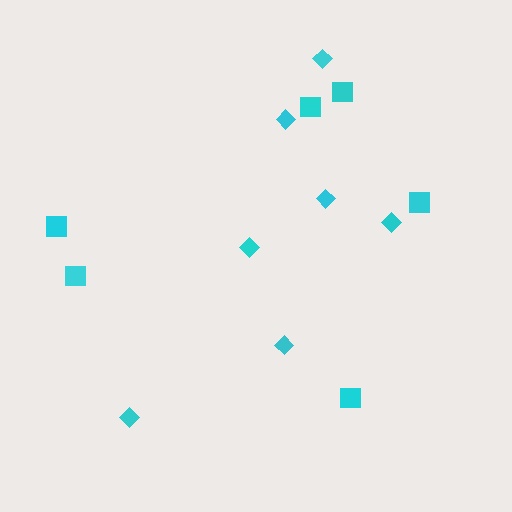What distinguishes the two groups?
There are 2 groups: one group of squares (6) and one group of diamonds (7).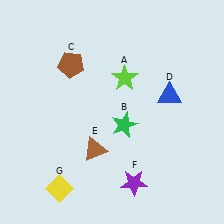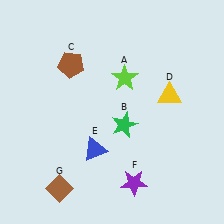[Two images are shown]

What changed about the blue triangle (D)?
In Image 1, D is blue. In Image 2, it changed to yellow.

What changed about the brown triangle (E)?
In Image 1, E is brown. In Image 2, it changed to blue.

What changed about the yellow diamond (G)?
In Image 1, G is yellow. In Image 2, it changed to brown.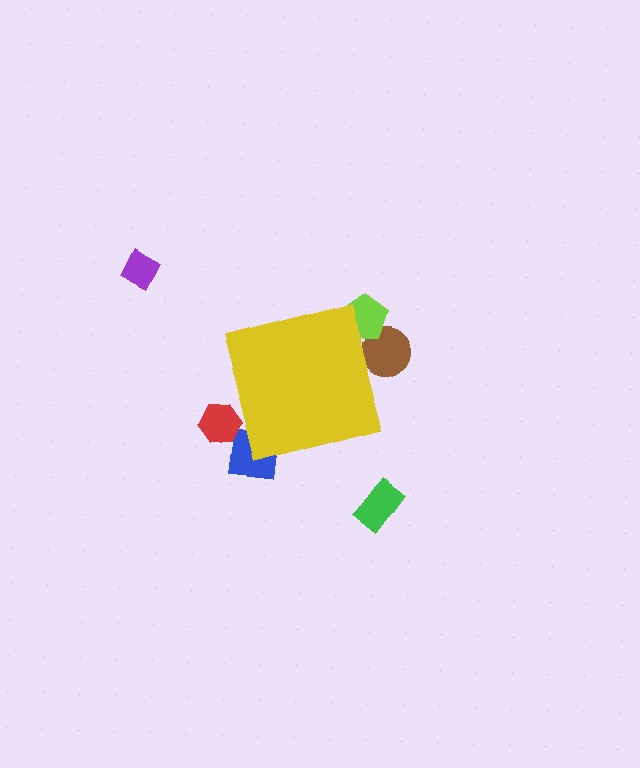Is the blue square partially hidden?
Yes, the blue square is partially hidden behind the yellow square.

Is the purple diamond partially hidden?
No, the purple diamond is fully visible.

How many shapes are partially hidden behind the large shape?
4 shapes are partially hidden.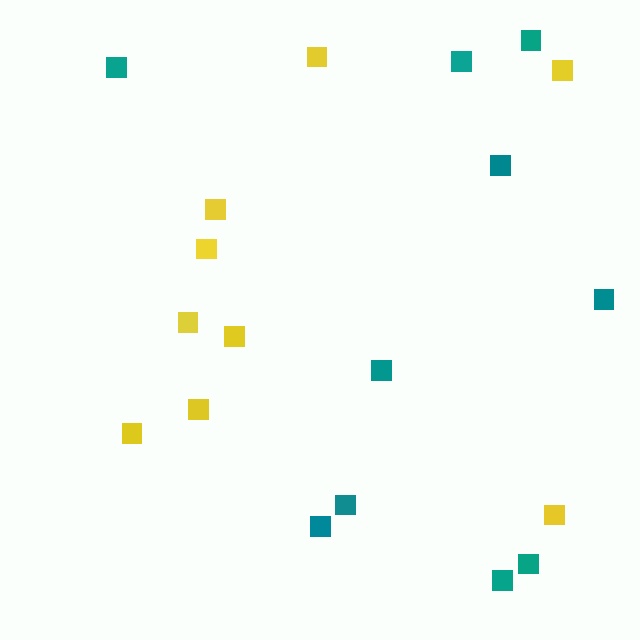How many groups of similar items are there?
There are 2 groups: one group of teal squares (10) and one group of yellow squares (9).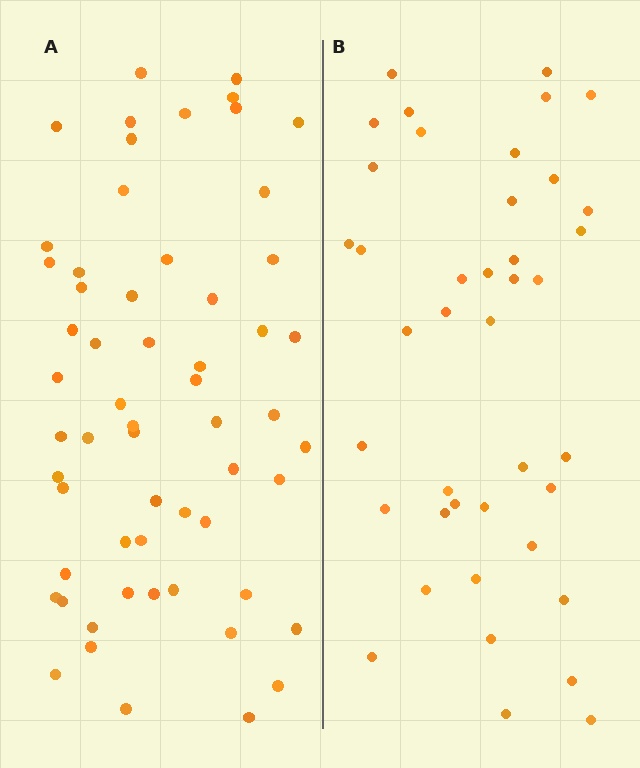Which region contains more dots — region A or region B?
Region A (the left region) has more dots.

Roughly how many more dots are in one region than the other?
Region A has approximately 20 more dots than region B.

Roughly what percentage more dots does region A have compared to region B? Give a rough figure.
About 45% more.